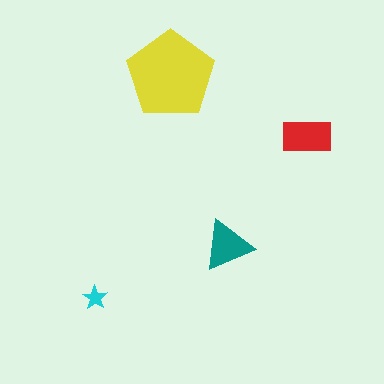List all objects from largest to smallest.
The yellow pentagon, the red rectangle, the teal triangle, the cyan star.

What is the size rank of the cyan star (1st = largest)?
4th.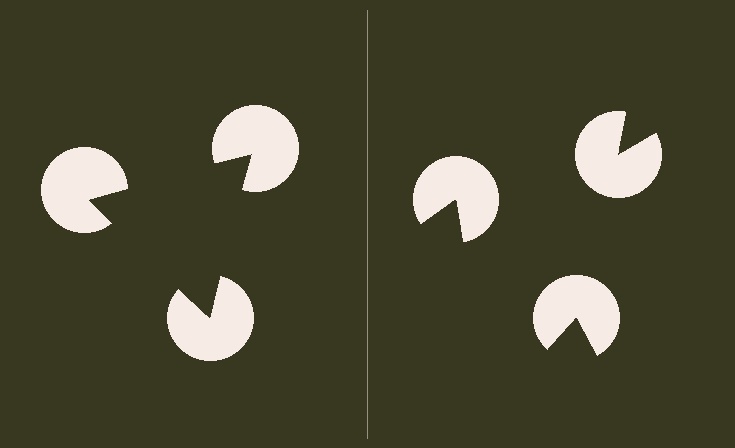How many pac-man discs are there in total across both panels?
6 — 3 on each side.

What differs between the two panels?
The pac-man discs are positioned identically on both sides; only the wedge orientations differ. On the left they align to a triangle; on the right they are misaligned.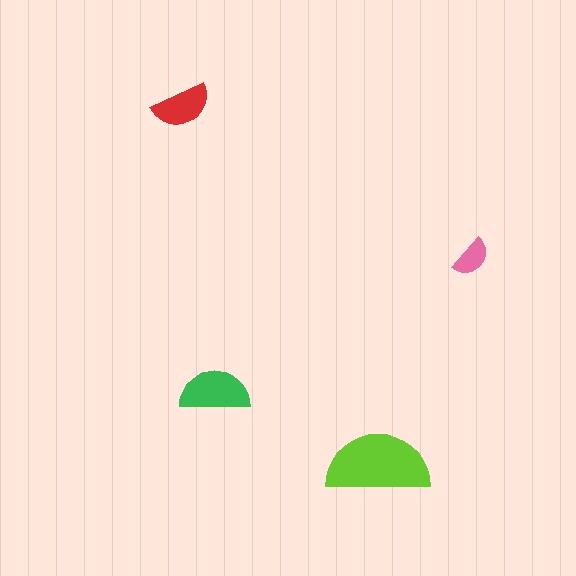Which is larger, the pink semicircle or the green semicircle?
The green one.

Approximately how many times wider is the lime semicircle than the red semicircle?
About 2 times wider.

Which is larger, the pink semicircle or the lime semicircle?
The lime one.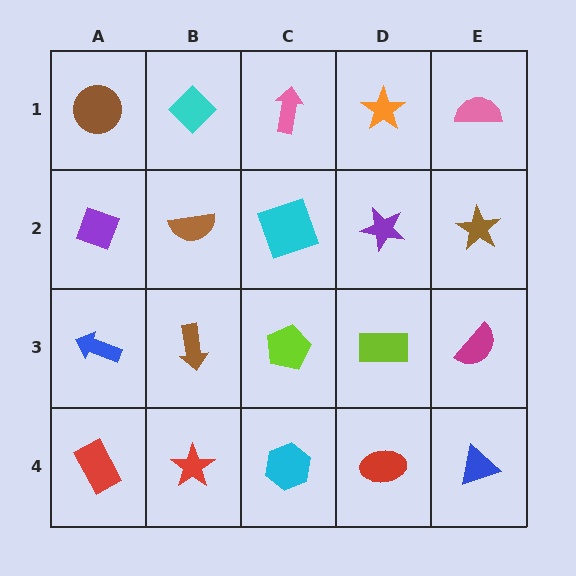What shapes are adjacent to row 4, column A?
A blue arrow (row 3, column A), a red star (row 4, column B).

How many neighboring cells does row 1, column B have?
3.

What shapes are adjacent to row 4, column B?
A brown arrow (row 3, column B), a red rectangle (row 4, column A), a cyan hexagon (row 4, column C).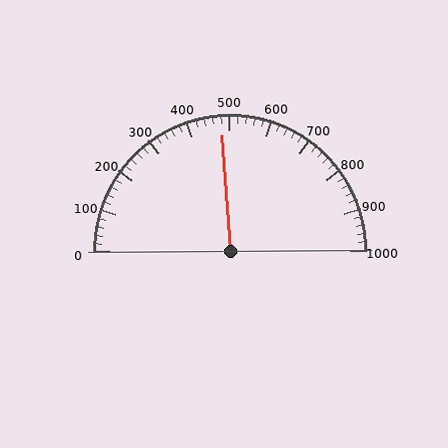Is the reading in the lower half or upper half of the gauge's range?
The reading is in the lower half of the range (0 to 1000).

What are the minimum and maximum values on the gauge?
The gauge ranges from 0 to 1000.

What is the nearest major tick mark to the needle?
The nearest major tick mark is 500.